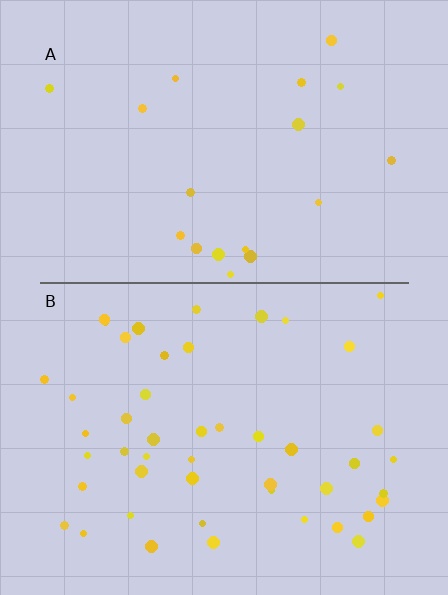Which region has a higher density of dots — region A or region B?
B (the bottom).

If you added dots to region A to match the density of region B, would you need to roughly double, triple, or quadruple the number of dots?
Approximately triple.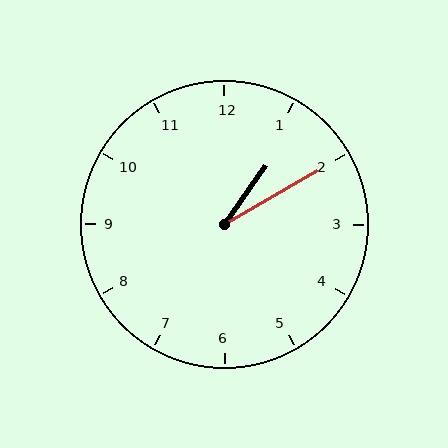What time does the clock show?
1:10.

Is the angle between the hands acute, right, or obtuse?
It is acute.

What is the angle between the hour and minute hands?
Approximately 25 degrees.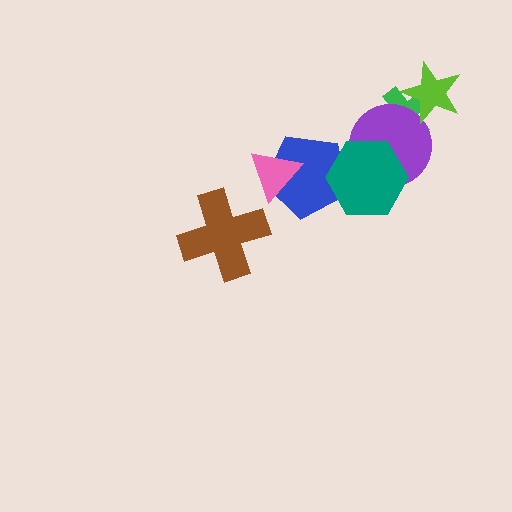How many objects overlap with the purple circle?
2 objects overlap with the purple circle.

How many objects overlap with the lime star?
1 object overlaps with the lime star.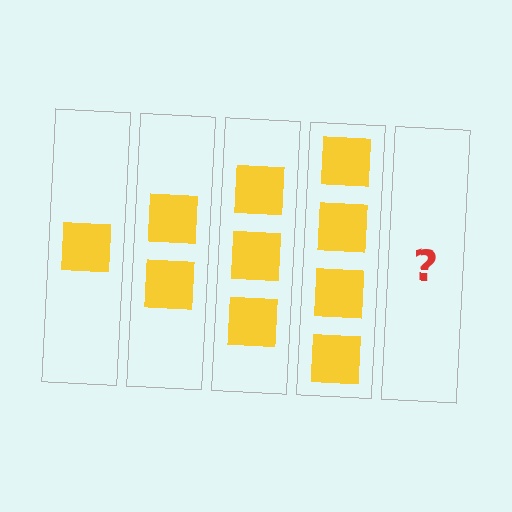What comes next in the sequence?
The next element should be 5 squares.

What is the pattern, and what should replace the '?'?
The pattern is that each step adds one more square. The '?' should be 5 squares.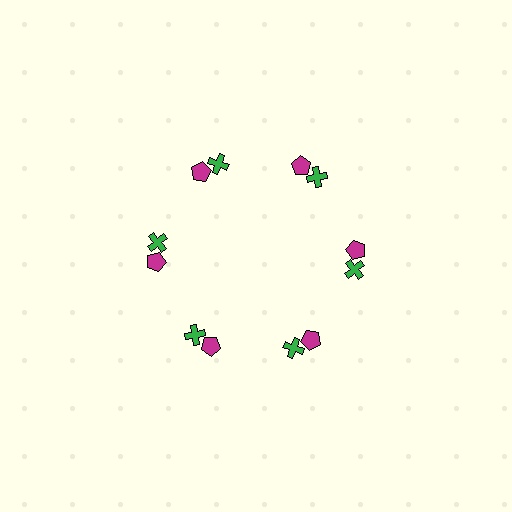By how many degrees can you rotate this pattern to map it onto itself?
The pattern maps onto itself every 60 degrees of rotation.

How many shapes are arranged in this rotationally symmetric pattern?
There are 12 shapes, arranged in 6 groups of 2.